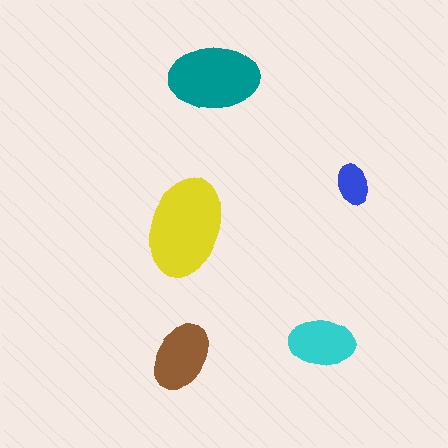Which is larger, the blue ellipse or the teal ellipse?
The teal one.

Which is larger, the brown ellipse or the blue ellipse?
The brown one.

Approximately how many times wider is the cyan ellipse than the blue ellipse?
About 1.5 times wider.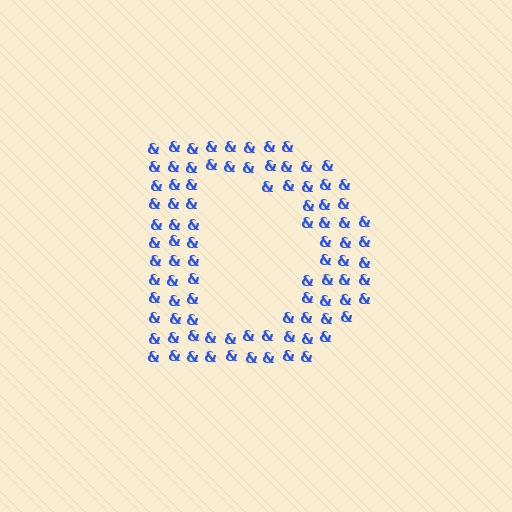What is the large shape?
The large shape is the letter D.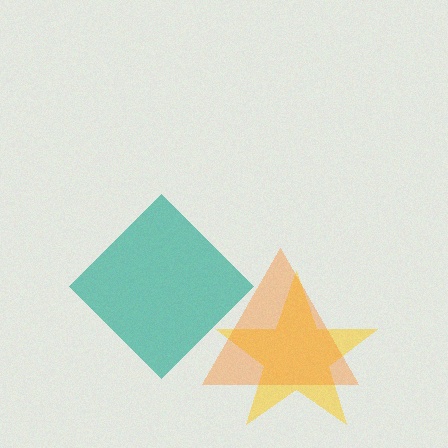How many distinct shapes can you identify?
There are 3 distinct shapes: a teal diamond, a yellow star, an orange triangle.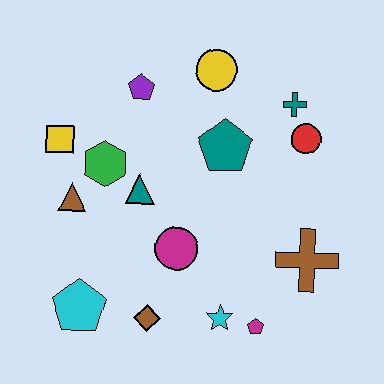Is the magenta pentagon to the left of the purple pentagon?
No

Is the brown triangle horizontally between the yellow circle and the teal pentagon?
No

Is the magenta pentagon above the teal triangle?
No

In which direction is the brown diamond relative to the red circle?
The brown diamond is below the red circle.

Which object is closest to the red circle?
The teal cross is closest to the red circle.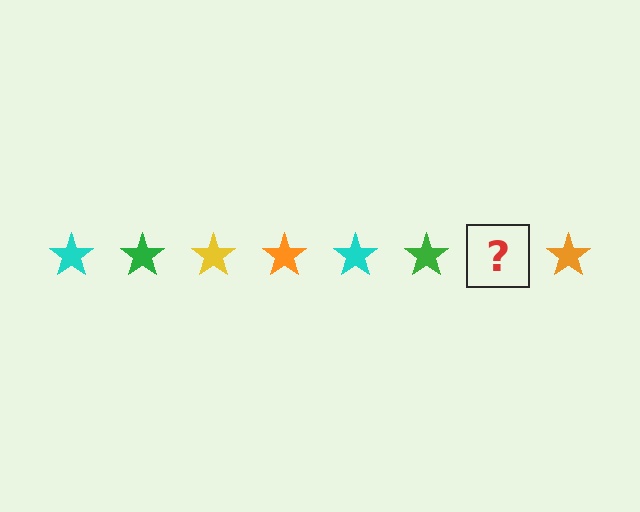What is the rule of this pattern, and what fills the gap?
The rule is that the pattern cycles through cyan, green, yellow, orange stars. The gap should be filled with a yellow star.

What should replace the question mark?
The question mark should be replaced with a yellow star.